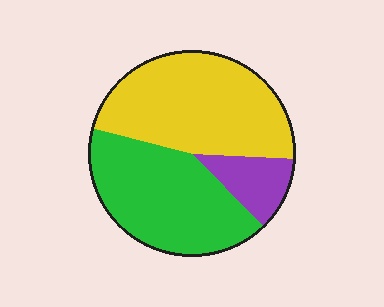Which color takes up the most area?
Yellow, at roughly 45%.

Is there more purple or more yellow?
Yellow.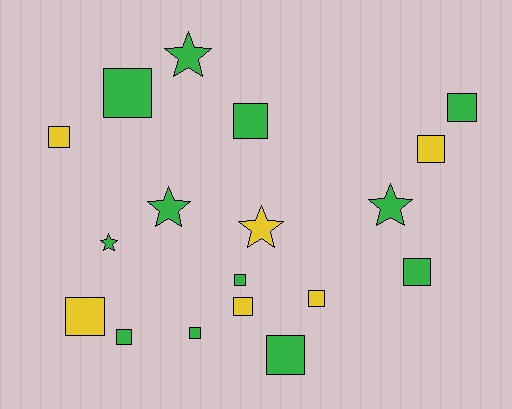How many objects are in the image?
There are 18 objects.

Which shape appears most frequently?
Square, with 13 objects.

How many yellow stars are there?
There is 1 yellow star.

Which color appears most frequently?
Green, with 12 objects.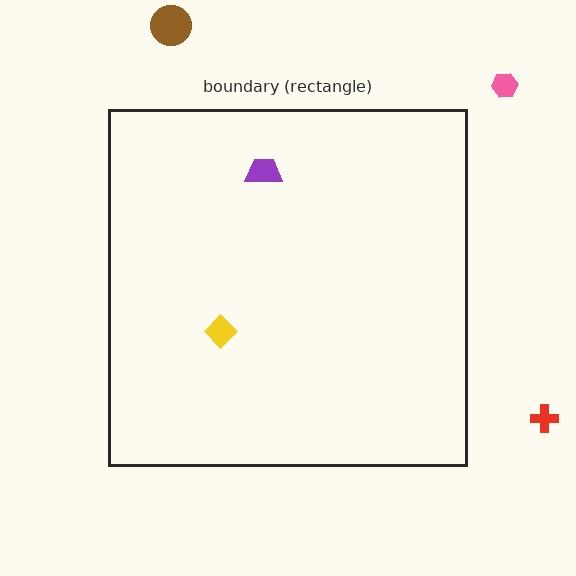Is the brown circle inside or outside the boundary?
Outside.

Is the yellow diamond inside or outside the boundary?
Inside.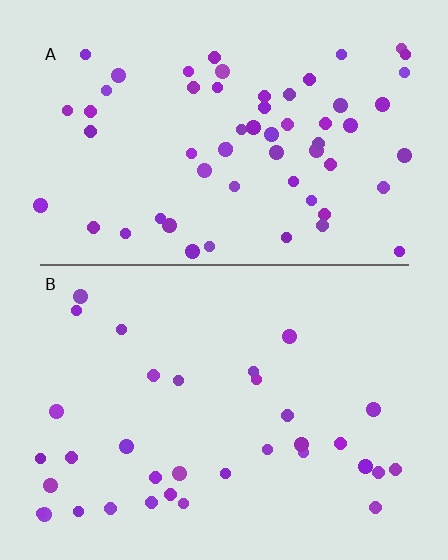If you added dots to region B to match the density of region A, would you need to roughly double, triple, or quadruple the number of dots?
Approximately double.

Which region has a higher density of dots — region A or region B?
A (the top).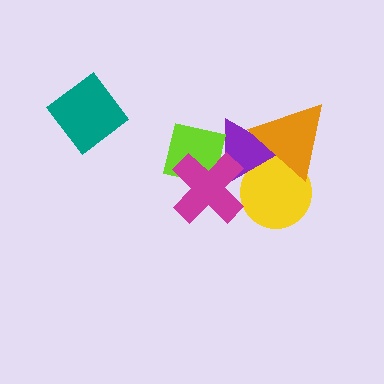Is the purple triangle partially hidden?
Yes, it is partially covered by another shape.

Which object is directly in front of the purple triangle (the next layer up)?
The orange triangle is directly in front of the purple triangle.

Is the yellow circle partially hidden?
Yes, it is partially covered by another shape.